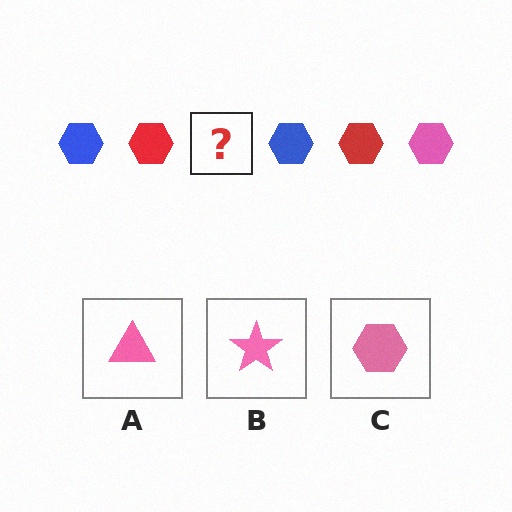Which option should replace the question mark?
Option C.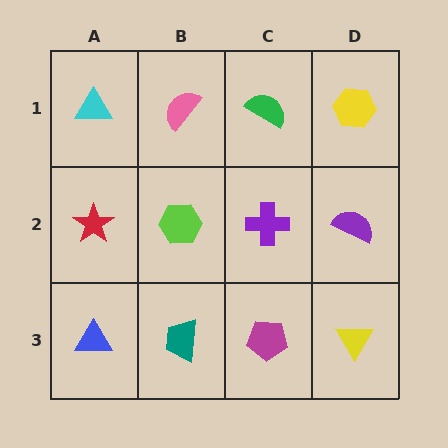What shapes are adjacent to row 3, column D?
A purple semicircle (row 2, column D), a magenta pentagon (row 3, column C).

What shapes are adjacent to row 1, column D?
A purple semicircle (row 2, column D), a green semicircle (row 1, column C).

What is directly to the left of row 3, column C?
A teal trapezoid.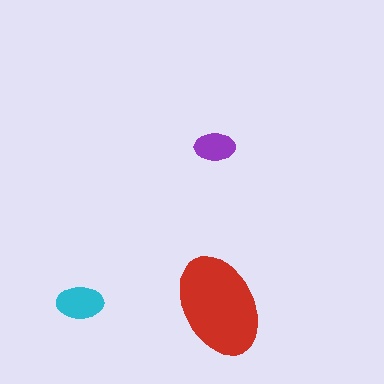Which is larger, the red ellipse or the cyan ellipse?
The red one.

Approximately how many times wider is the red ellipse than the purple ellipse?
About 2.5 times wider.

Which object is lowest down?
The red ellipse is bottommost.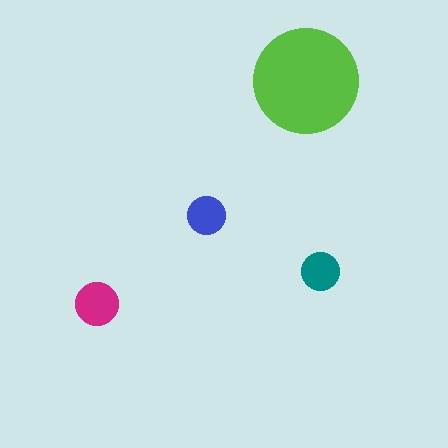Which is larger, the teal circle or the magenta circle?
The magenta one.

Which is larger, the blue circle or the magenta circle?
The magenta one.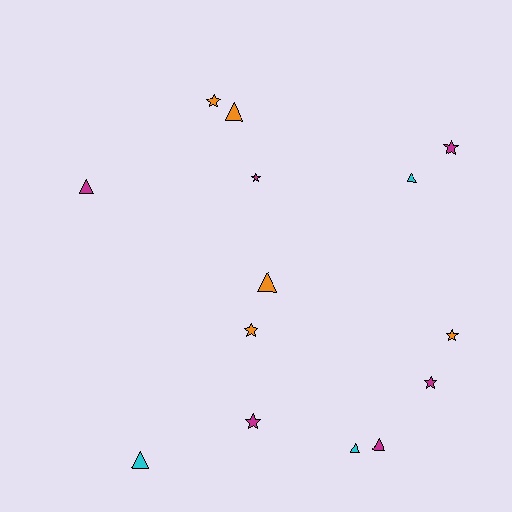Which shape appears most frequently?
Triangle, with 7 objects.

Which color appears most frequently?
Magenta, with 6 objects.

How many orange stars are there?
There are 3 orange stars.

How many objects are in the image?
There are 14 objects.